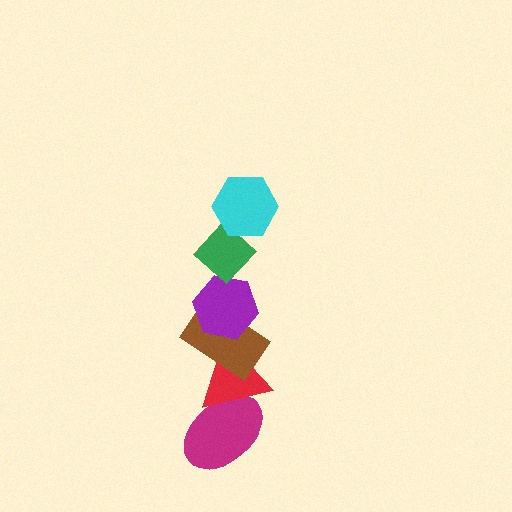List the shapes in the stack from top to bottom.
From top to bottom: the cyan hexagon, the green diamond, the purple hexagon, the brown rectangle, the red triangle, the magenta ellipse.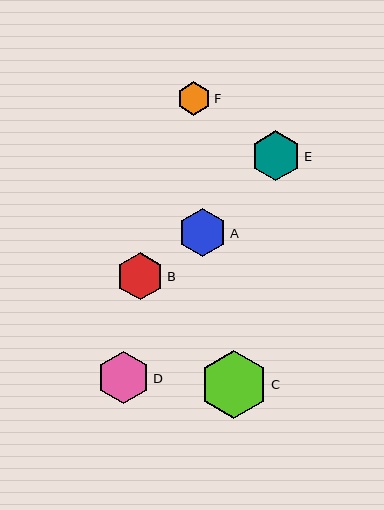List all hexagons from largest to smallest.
From largest to smallest: C, D, E, A, B, F.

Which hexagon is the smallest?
Hexagon F is the smallest with a size of approximately 33 pixels.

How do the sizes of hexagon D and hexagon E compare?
Hexagon D and hexagon E are approximately the same size.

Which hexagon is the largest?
Hexagon C is the largest with a size of approximately 68 pixels.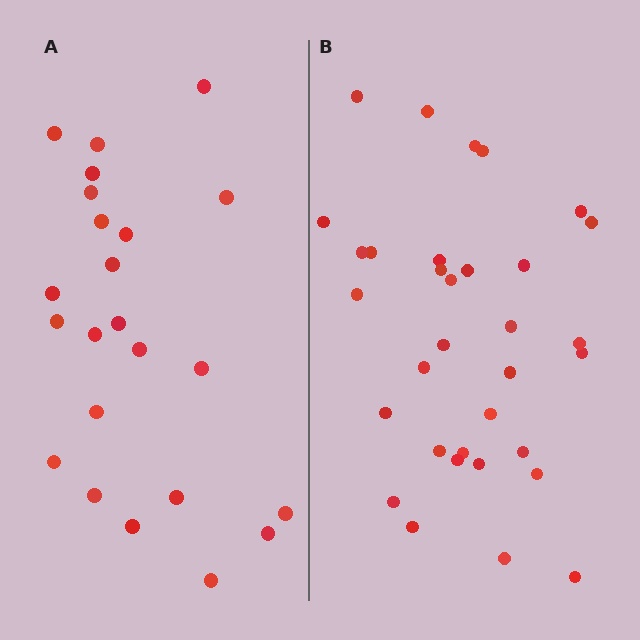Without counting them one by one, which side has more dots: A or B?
Region B (the right region) has more dots.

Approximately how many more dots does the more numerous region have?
Region B has roughly 10 or so more dots than region A.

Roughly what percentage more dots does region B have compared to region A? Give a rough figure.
About 45% more.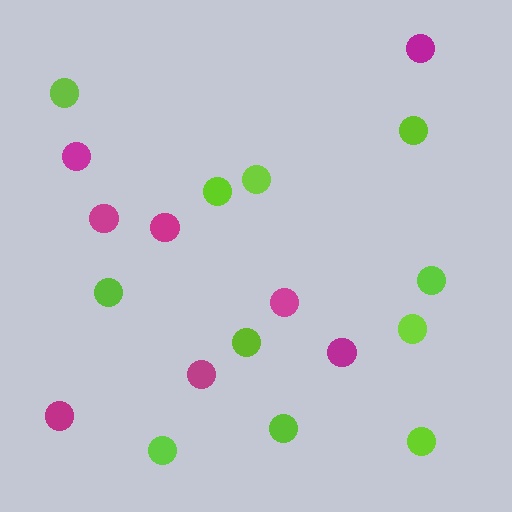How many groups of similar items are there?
There are 2 groups: one group of magenta circles (8) and one group of lime circles (11).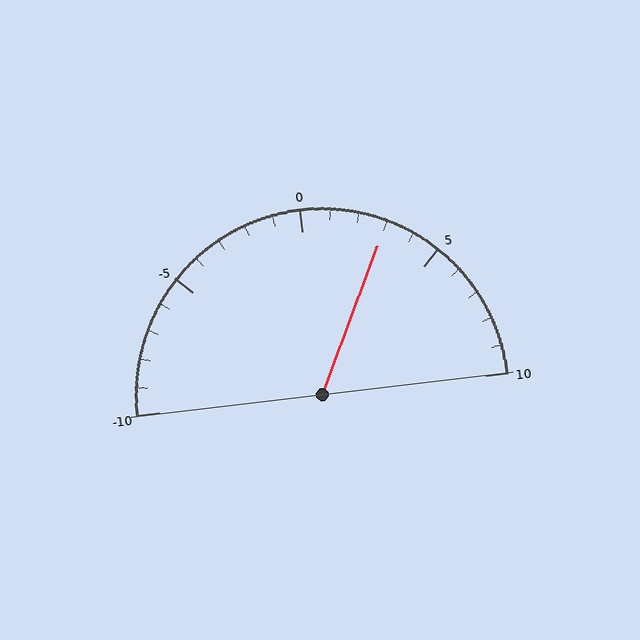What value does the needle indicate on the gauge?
The needle indicates approximately 3.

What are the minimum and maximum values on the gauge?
The gauge ranges from -10 to 10.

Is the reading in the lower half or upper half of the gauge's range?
The reading is in the upper half of the range (-10 to 10).